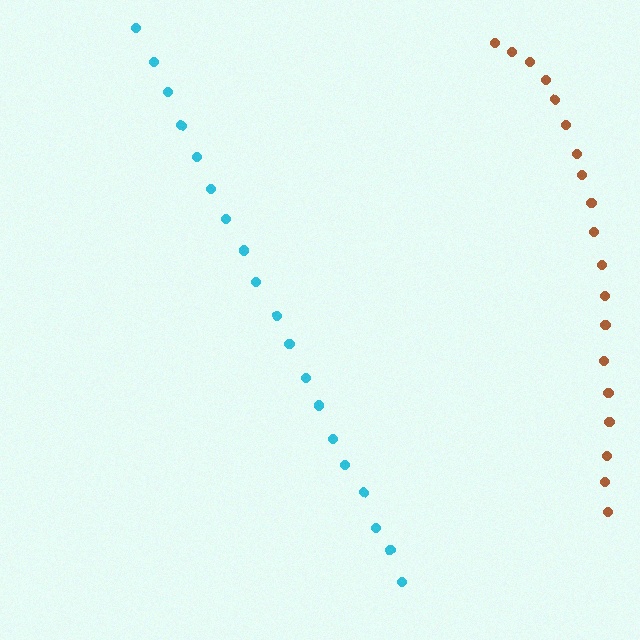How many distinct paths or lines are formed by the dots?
There are 2 distinct paths.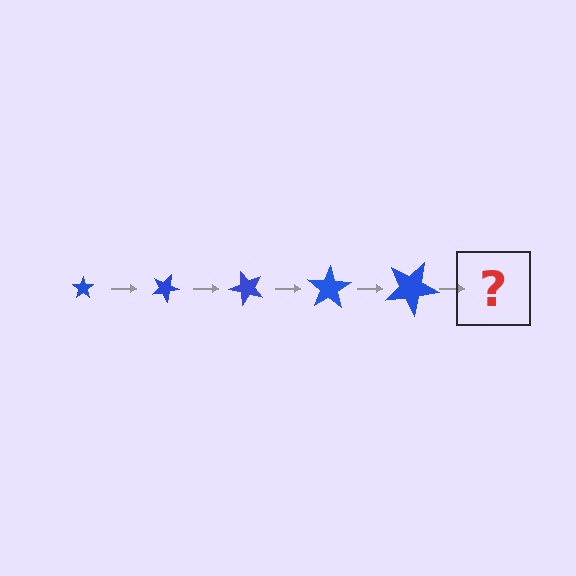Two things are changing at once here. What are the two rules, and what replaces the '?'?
The two rules are that the star grows larger each step and it rotates 25 degrees each step. The '?' should be a star, larger than the previous one and rotated 125 degrees from the start.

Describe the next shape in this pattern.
It should be a star, larger than the previous one and rotated 125 degrees from the start.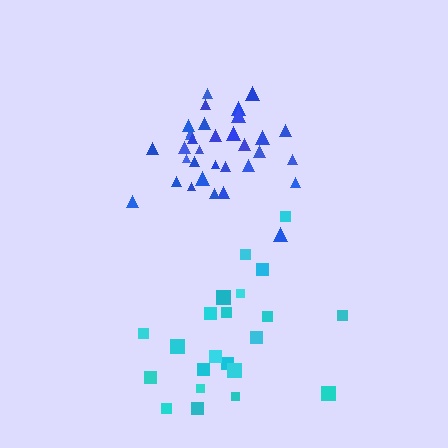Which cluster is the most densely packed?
Blue.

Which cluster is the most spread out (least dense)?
Cyan.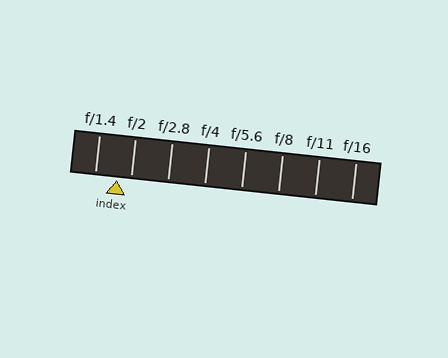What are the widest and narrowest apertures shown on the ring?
The widest aperture shown is f/1.4 and the narrowest is f/16.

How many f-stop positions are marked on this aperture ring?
There are 8 f-stop positions marked.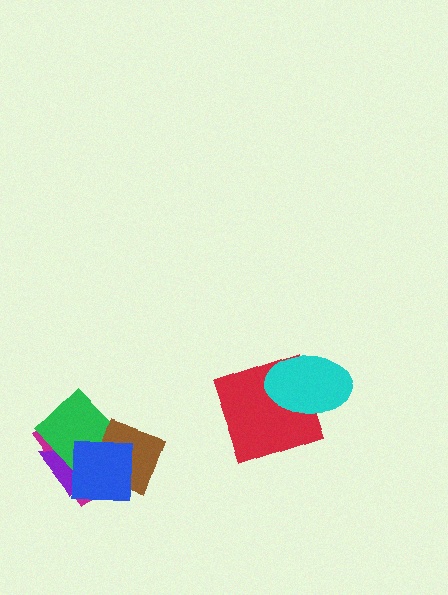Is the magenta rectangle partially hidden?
Yes, it is partially covered by another shape.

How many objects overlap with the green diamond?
4 objects overlap with the green diamond.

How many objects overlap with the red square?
1 object overlaps with the red square.